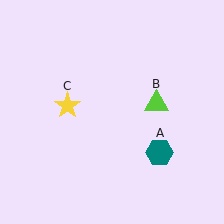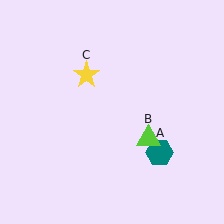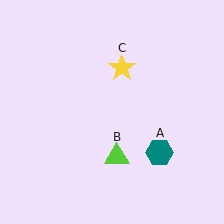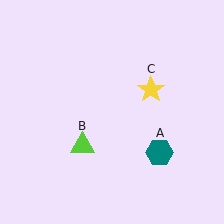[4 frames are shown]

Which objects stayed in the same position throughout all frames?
Teal hexagon (object A) remained stationary.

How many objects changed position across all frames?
2 objects changed position: lime triangle (object B), yellow star (object C).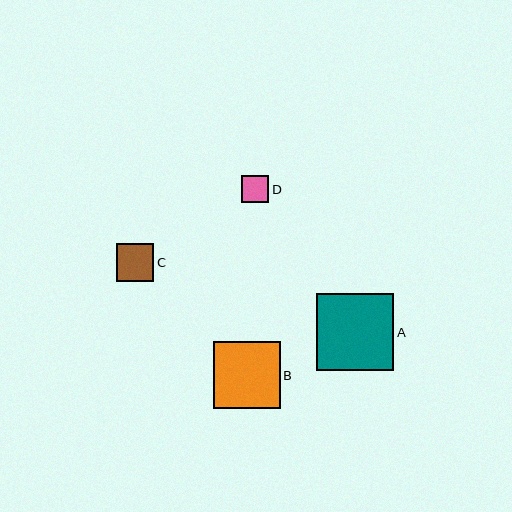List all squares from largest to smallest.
From largest to smallest: A, B, C, D.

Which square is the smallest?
Square D is the smallest with a size of approximately 27 pixels.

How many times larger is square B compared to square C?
Square B is approximately 1.8 times the size of square C.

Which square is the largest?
Square A is the largest with a size of approximately 77 pixels.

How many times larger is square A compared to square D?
Square A is approximately 2.9 times the size of square D.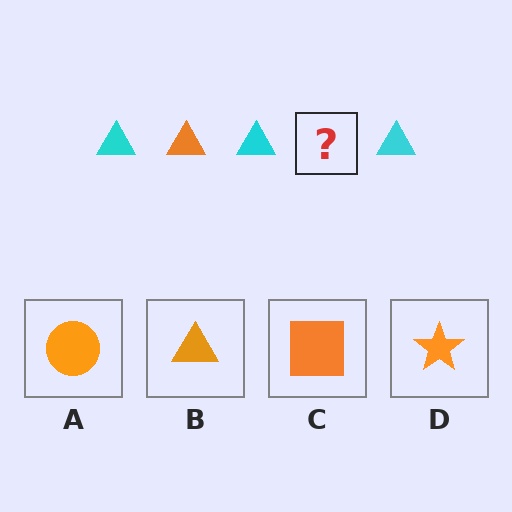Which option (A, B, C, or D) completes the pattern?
B.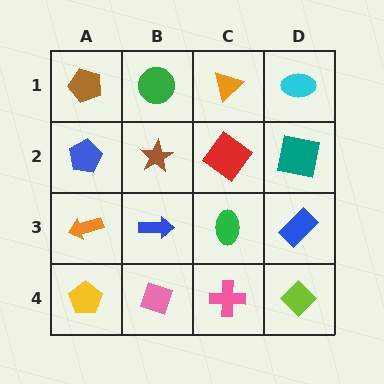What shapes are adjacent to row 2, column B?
A green circle (row 1, column B), a blue arrow (row 3, column B), a blue pentagon (row 2, column A), a red diamond (row 2, column C).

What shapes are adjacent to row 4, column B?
A blue arrow (row 3, column B), a yellow pentagon (row 4, column A), a pink cross (row 4, column C).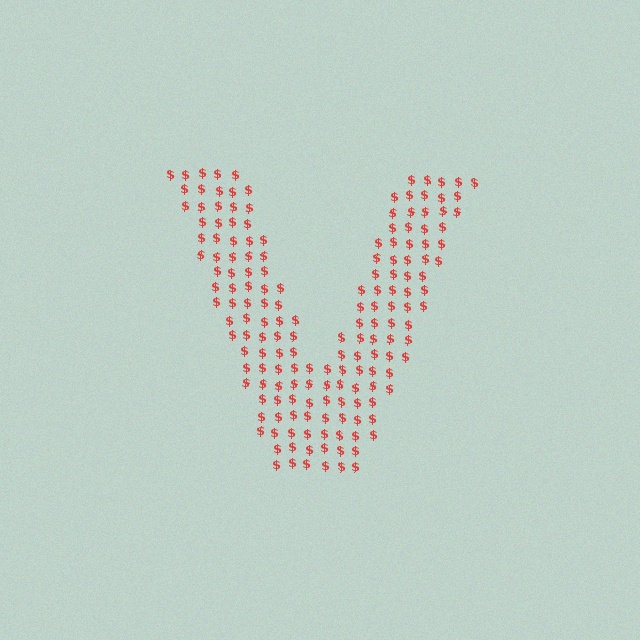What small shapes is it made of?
It is made of small dollar signs.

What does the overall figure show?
The overall figure shows the letter V.